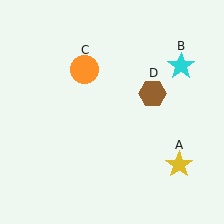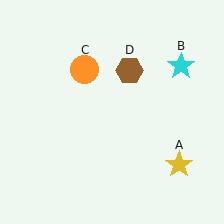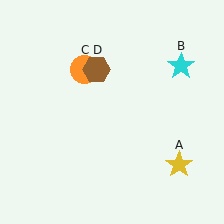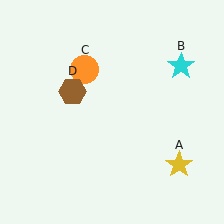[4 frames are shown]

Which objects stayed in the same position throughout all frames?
Yellow star (object A) and cyan star (object B) and orange circle (object C) remained stationary.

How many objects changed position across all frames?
1 object changed position: brown hexagon (object D).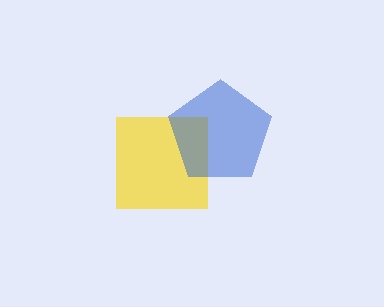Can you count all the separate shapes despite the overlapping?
Yes, there are 2 separate shapes.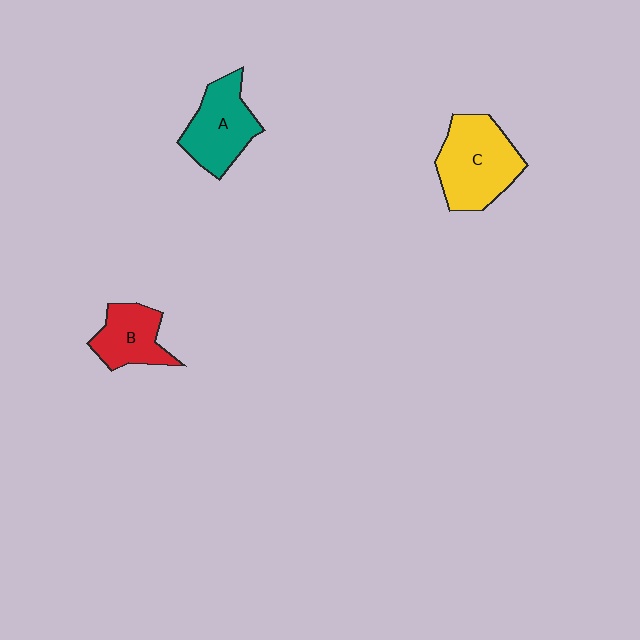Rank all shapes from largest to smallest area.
From largest to smallest: C (yellow), A (teal), B (red).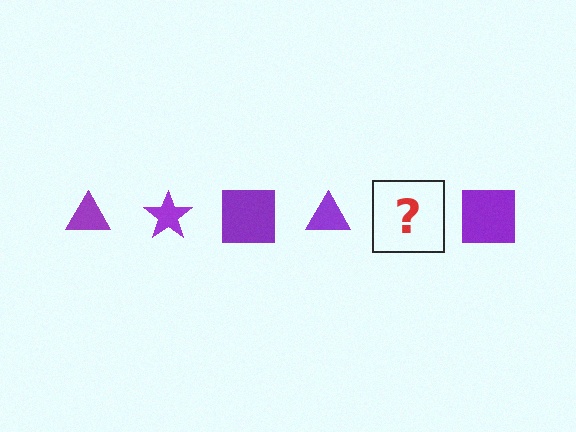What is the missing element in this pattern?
The missing element is a purple star.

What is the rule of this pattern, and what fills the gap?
The rule is that the pattern cycles through triangle, star, square shapes in purple. The gap should be filled with a purple star.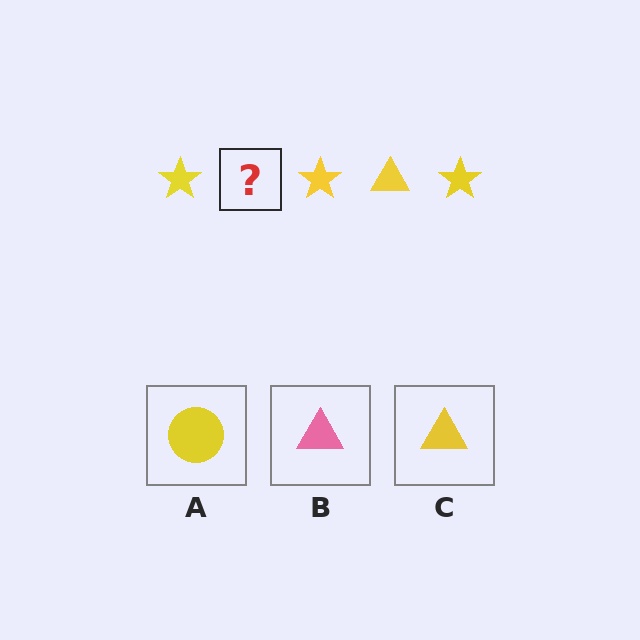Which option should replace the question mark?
Option C.